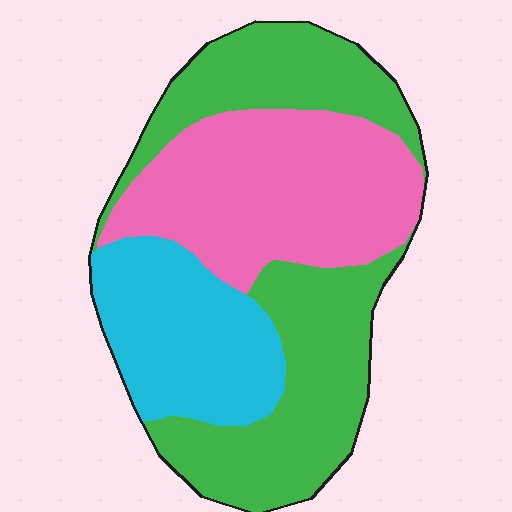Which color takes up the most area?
Green, at roughly 45%.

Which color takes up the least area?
Cyan, at roughly 25%.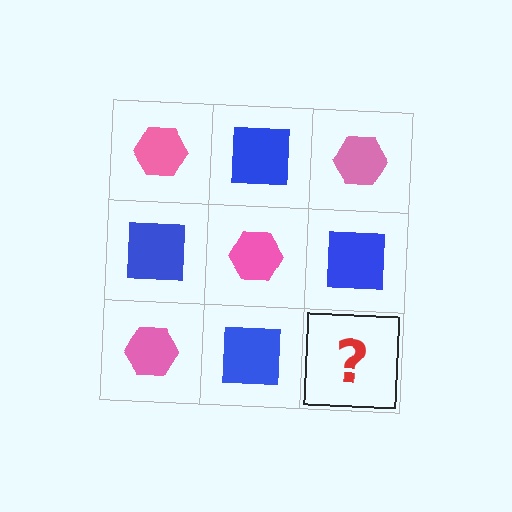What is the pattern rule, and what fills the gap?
The rule is that it alternates pink hexagon and blue square in a checkerboard pattern. The gap should be filled with a pink hexagon.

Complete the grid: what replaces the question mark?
The question mark should be replaced with a pink hexagon.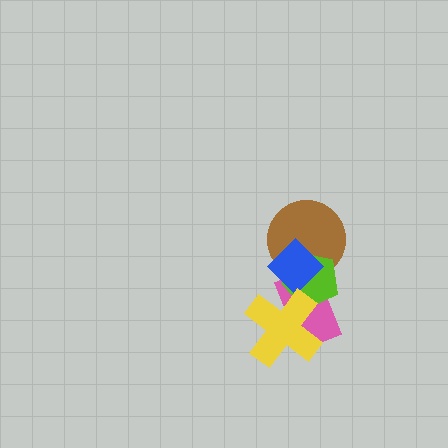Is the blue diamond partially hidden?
No, no other shape covers it.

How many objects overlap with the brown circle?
2 objects overlap with the brown circle.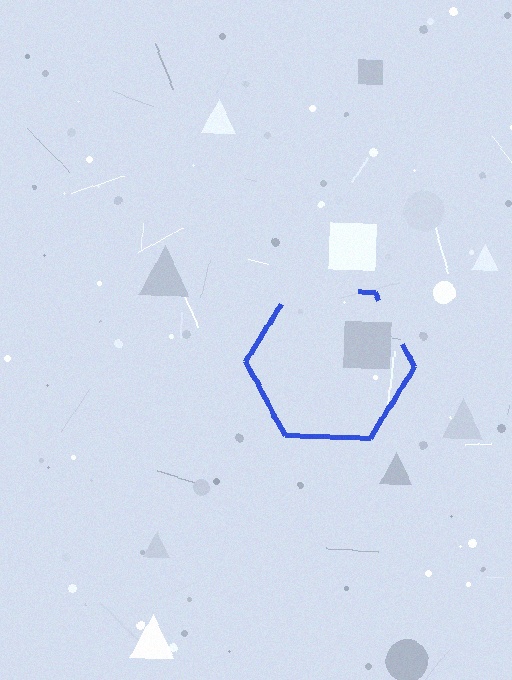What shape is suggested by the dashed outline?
The dashed outline suggests a hexagon.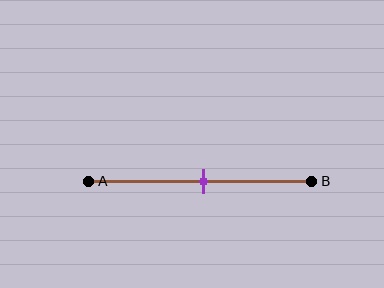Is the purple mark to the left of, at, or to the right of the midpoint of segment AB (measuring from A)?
The purple mark is approximately at the midpoint of segment AB.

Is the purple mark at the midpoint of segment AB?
Yes, the mark is approximately at the midpoint.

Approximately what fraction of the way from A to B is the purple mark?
The purple mark is approximately 50% of the way from A to B.